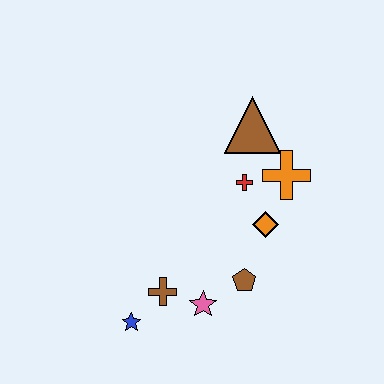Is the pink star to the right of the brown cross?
Yes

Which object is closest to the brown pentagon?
The pink star is closest to the brown pentagon.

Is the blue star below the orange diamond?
Yes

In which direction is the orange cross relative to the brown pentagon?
The orange cross is above the brown pentagon.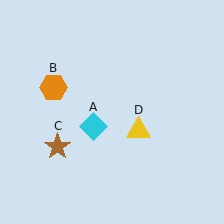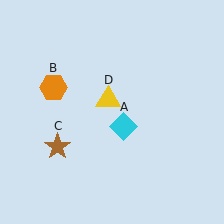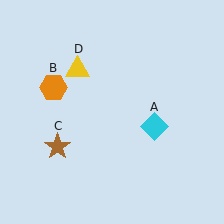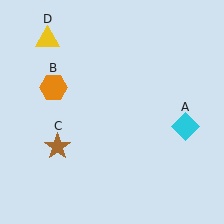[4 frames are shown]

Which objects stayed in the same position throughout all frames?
Orange hexagon (object B) and brown star (object C) remained stationary.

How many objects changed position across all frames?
2 objects changed position: cyan diamond (object A), yellow triangle (object D).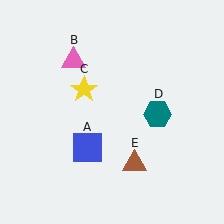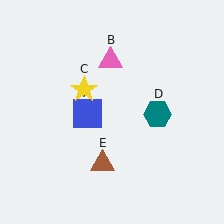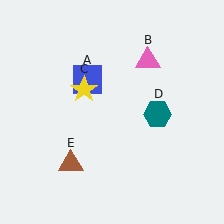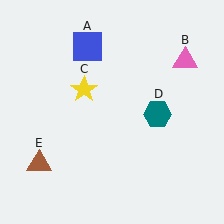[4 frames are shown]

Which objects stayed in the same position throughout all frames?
Yellow star (object C) and teal hexagon (object D) remained stationary.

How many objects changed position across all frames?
3 objects changed position: blue square (object A), pink triangle (object B), brown triangle (object E).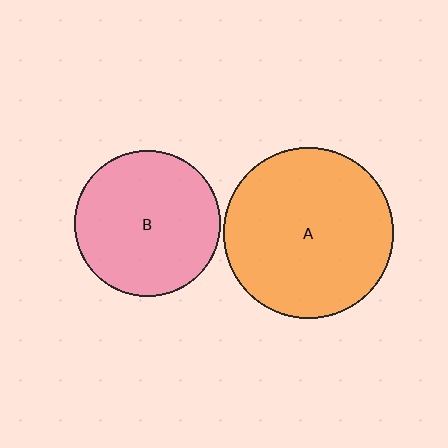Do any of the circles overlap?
No, none of the circles overlap.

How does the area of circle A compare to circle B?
Approximately 1.4 times.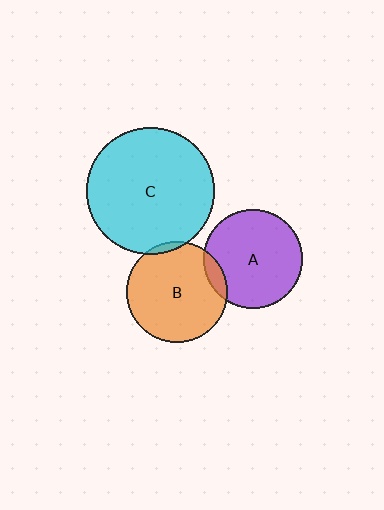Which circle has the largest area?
Circle C (cyan).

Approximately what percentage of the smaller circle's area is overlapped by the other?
Approximately 10%.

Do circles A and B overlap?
Yes.